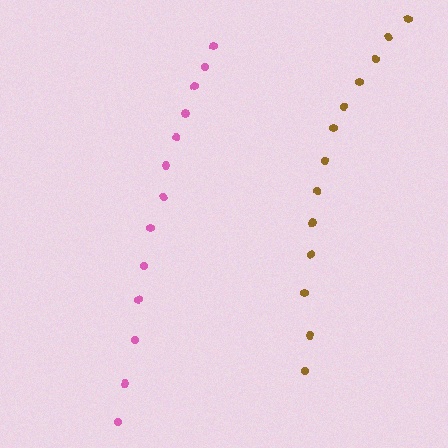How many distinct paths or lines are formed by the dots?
There are 2 distinct paths.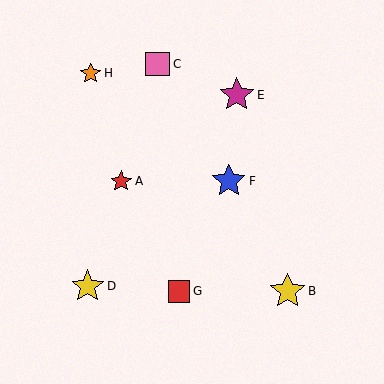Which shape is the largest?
The yellow star (labeled B) is the largest.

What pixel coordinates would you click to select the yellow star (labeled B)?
Click at (288, 291) to select the yellow star B.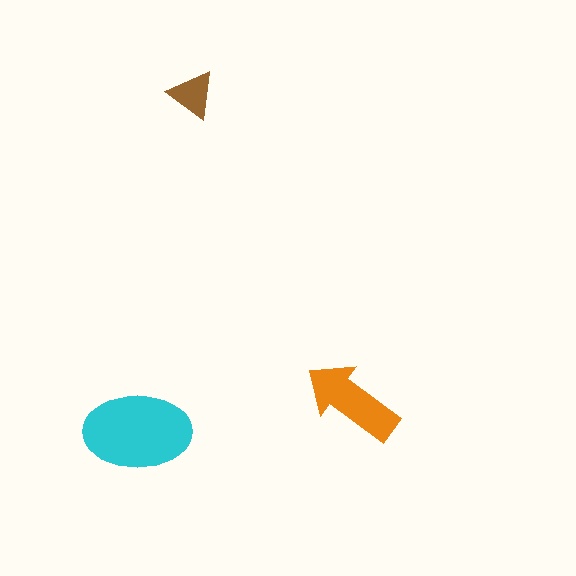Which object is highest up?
The brown triangle is topmost.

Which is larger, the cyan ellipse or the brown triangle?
The cyan ellipse.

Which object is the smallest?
The brown triangle.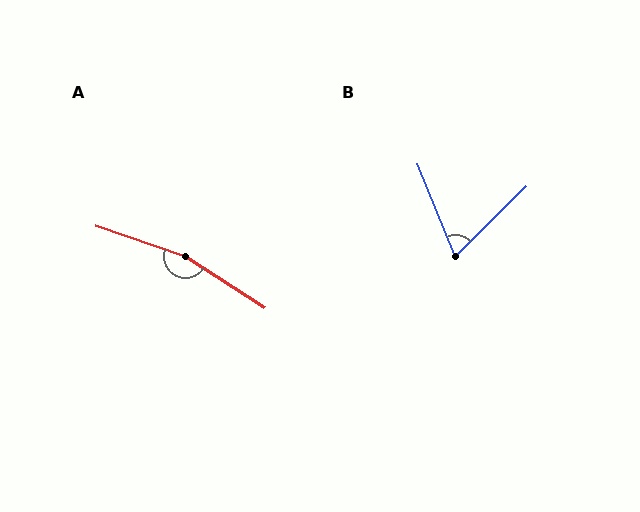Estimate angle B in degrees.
Approximately 67 degrees.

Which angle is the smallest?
B, at approximately 67 degrees.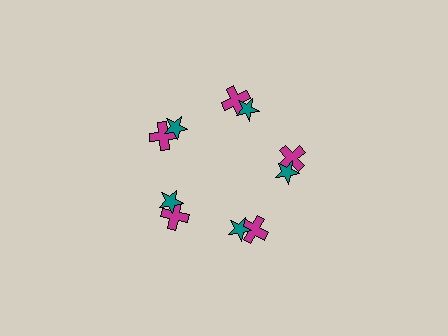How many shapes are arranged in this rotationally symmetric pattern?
There are 10 shapes, arranged in 5 groups of 2.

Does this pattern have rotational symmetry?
Yes, this pattern has 5-fold rotational symmetry. It looks the same after rotating 72 degrees around the center.